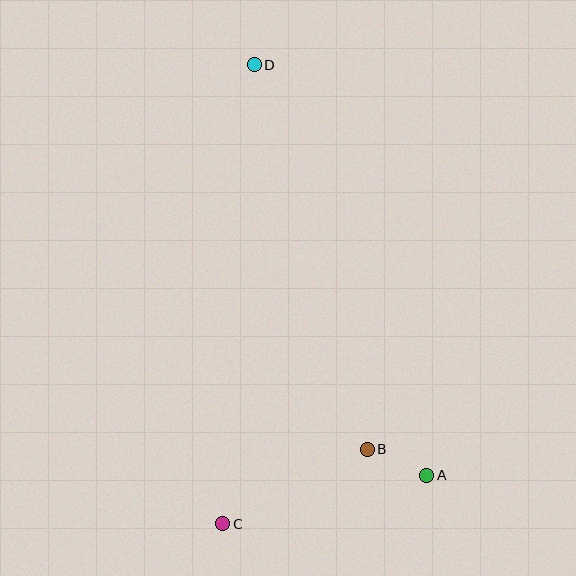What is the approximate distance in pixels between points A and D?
The distance between A and D is approximately 445 pixels.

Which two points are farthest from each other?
Points C and D are farthest from each other.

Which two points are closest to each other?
Points A and B are closest to each other.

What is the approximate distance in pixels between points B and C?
The distance between B and C is approximately 163 pixels.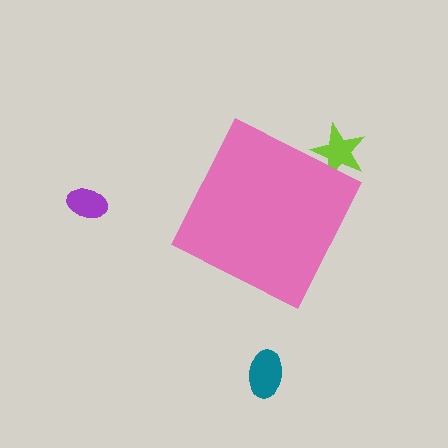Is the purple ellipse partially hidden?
No, the purple ellipse is fully visible.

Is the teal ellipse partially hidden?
No, the teal ellipse is fully visible.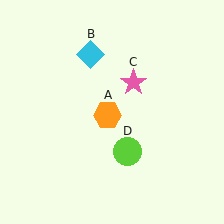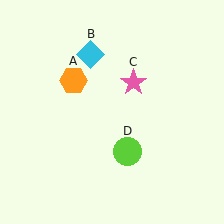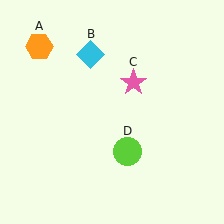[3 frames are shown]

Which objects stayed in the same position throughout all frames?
Cyan diamond (object B) and pink star (object C) and lime circle (object D) remained stationary.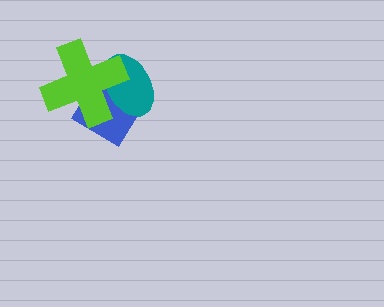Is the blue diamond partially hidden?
Yes, it is partially covered by another shape.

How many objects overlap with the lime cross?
2 objects overlap with the lime cross.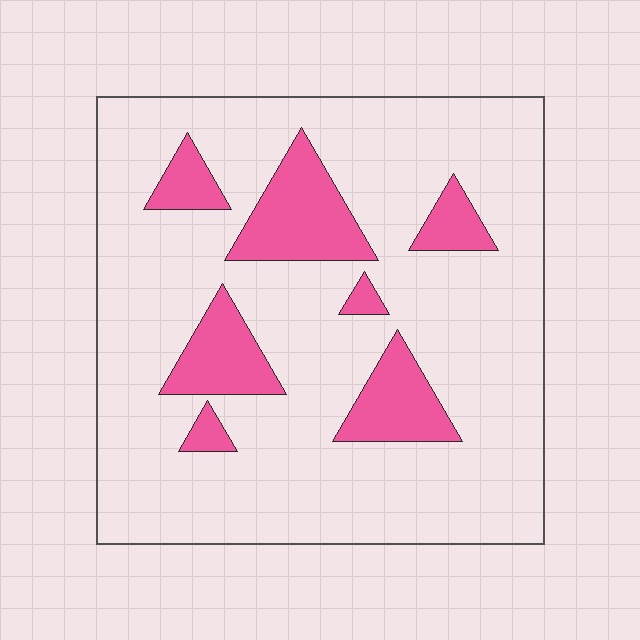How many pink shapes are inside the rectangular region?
7.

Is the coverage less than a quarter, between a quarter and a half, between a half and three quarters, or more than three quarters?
Less than a quarter.